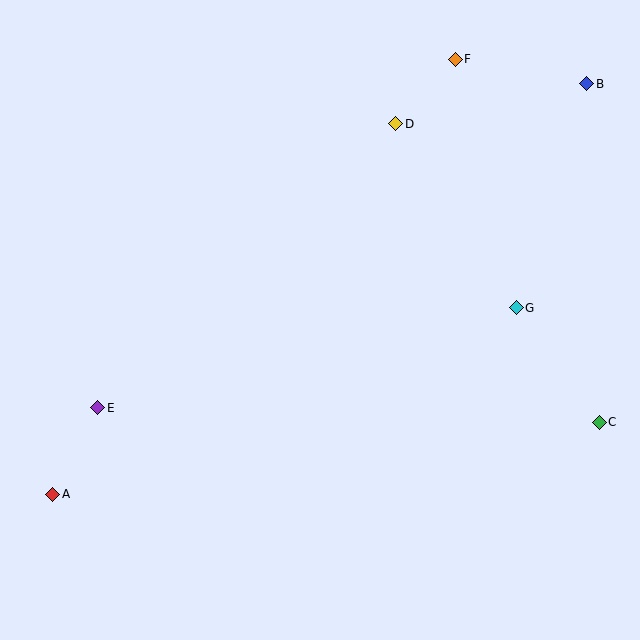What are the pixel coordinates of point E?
Point E is at (98, 408).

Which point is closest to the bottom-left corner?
Point A is closest to the bottom-left corner.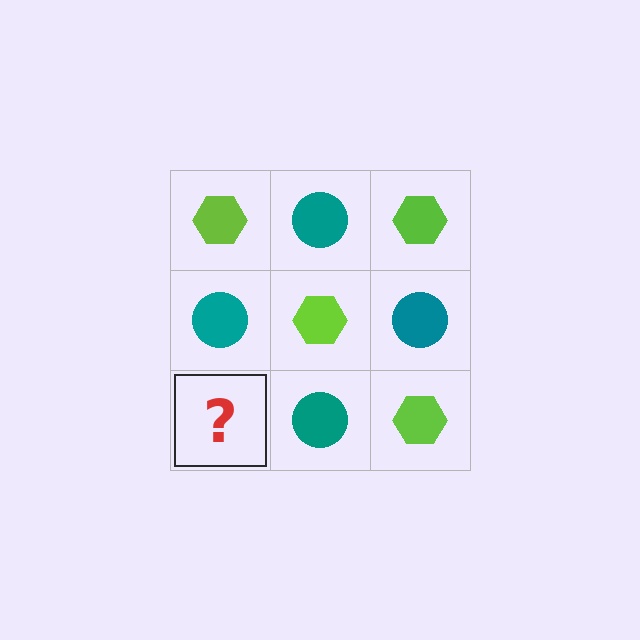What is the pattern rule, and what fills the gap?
The rule is that it alternates lime hexagon and teal circle in a checkerboard pattern. The gap should be filled with a lime hexagon.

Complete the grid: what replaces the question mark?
The question mark should be replaced with a lime hexagon.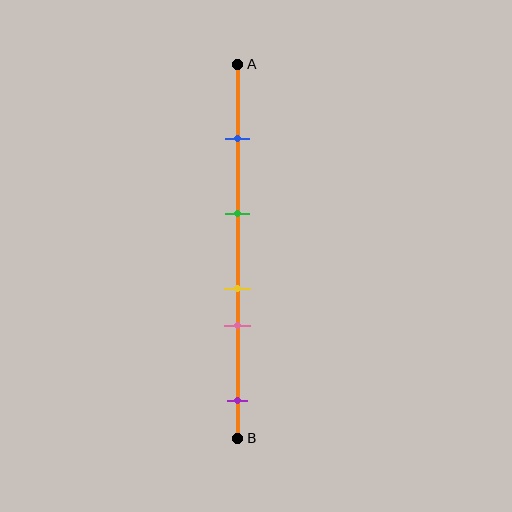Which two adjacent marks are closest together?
The yellow and pink marks are the closest adjacent pair.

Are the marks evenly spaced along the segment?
No, the marks are not evenly spaced.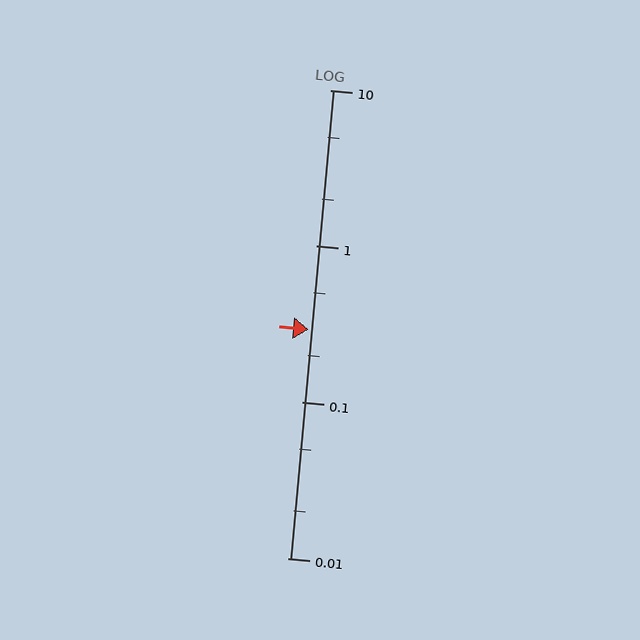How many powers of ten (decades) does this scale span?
The scale spans 3 decades, from 0.01 to 10.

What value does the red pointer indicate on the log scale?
The pointer indicates approximately 0.29.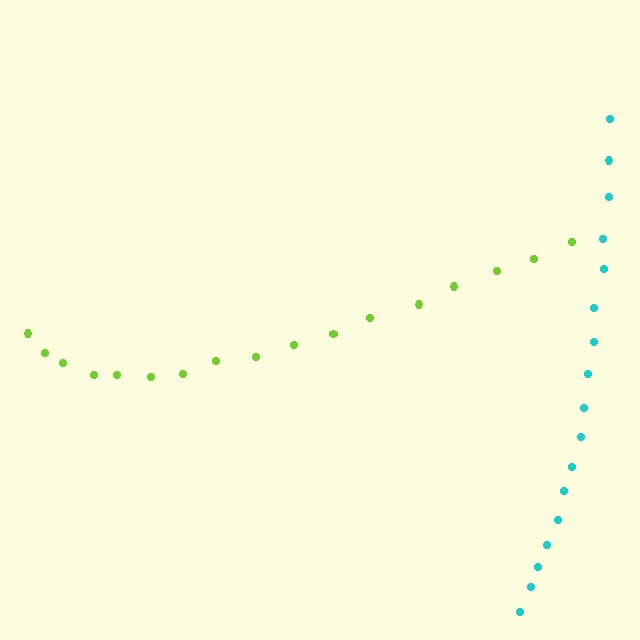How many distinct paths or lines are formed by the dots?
There are 2 distinct paths.